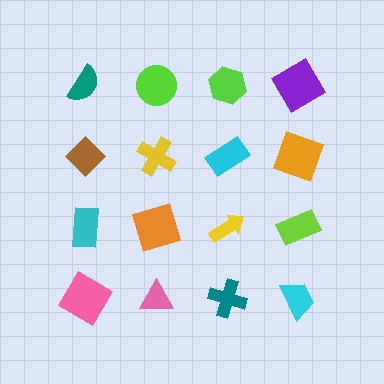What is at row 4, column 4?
A cyan trapezoid.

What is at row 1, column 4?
A purple square.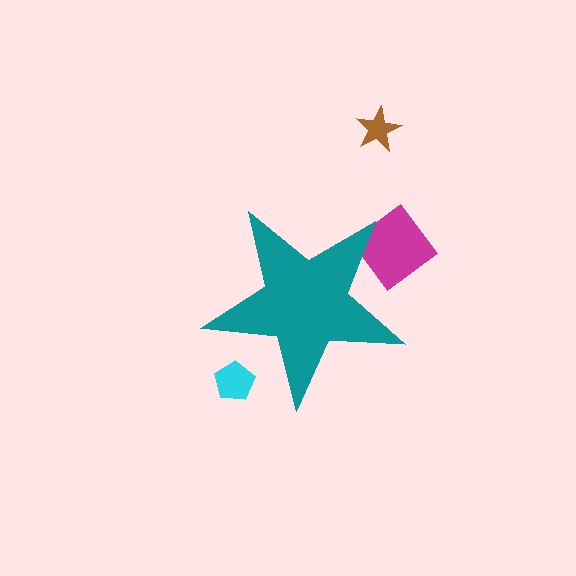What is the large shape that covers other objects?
A teal star.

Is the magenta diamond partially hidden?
Yes, the magenta diamond is partially hidden behind the teal star.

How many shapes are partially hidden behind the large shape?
2 shapes are partially hidden.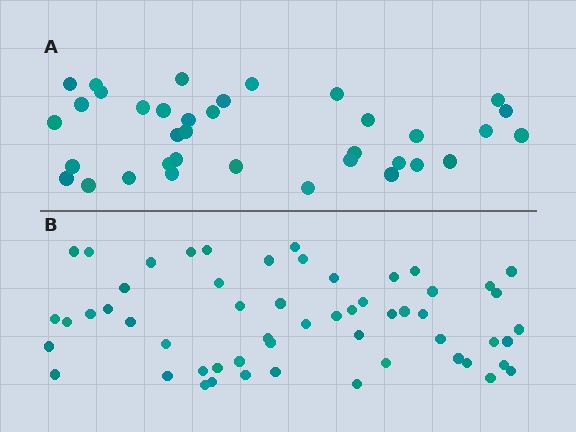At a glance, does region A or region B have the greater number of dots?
Region B (the bottom region) has more dots.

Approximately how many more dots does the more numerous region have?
Region B has approximately 20 more dots than region A.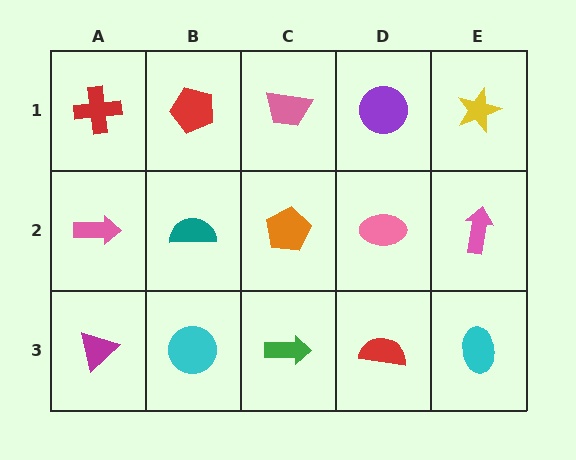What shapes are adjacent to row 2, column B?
A red pentagon (row 1, column B), a cyan circle (row 3, column B), a pink arrow (row 2, column A), an orange pentagon (row 2, column C).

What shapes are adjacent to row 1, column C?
An orange pentagon (row 2, column C), a red pentagon (row 1, column B), a purple circle (row 1, column D).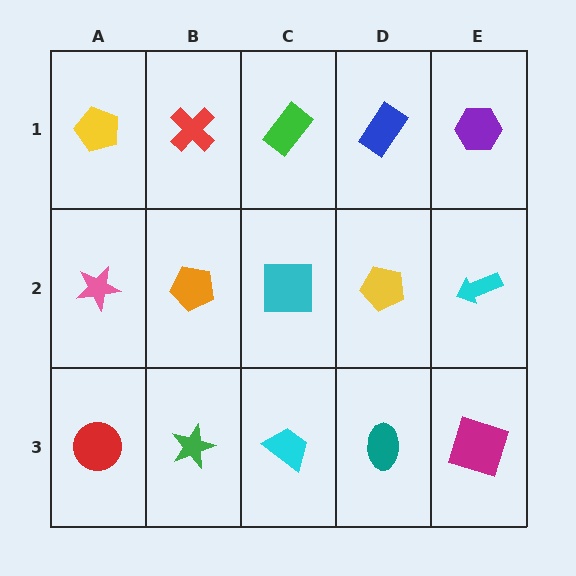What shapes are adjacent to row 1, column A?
A pink star (row 2, column A), a red cross (row 1, column B).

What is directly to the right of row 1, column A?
A red cross.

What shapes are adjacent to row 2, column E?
A purple hexagon (row 1, column E), a magenta square (row 3, column E), a yellow pentagon (row 2, column D).